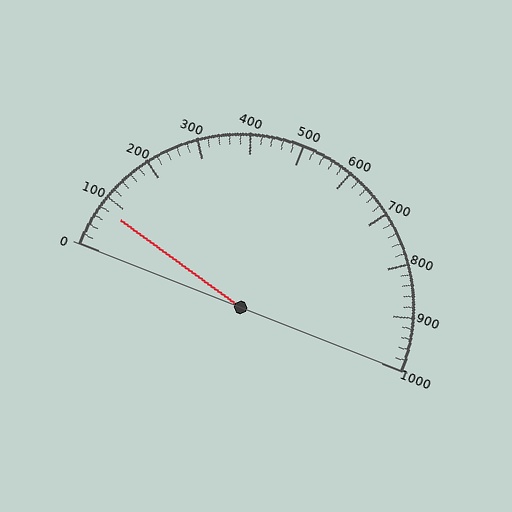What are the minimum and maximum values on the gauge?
The gauge ranges from 0 to 1000.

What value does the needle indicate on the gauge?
The needle indicates approximately 80.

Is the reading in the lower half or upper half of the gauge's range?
The reading is in the lower half of the range (0 to 1000).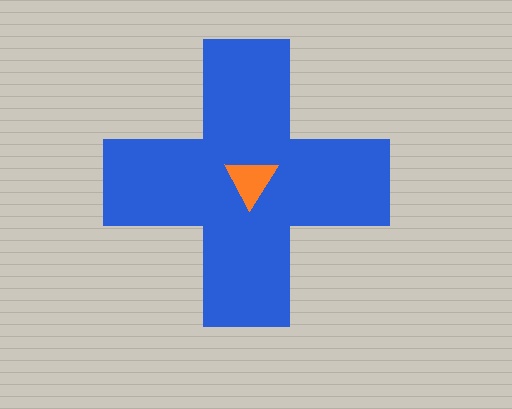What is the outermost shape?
The blue cross.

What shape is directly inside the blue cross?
The orange triangle.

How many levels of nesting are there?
2.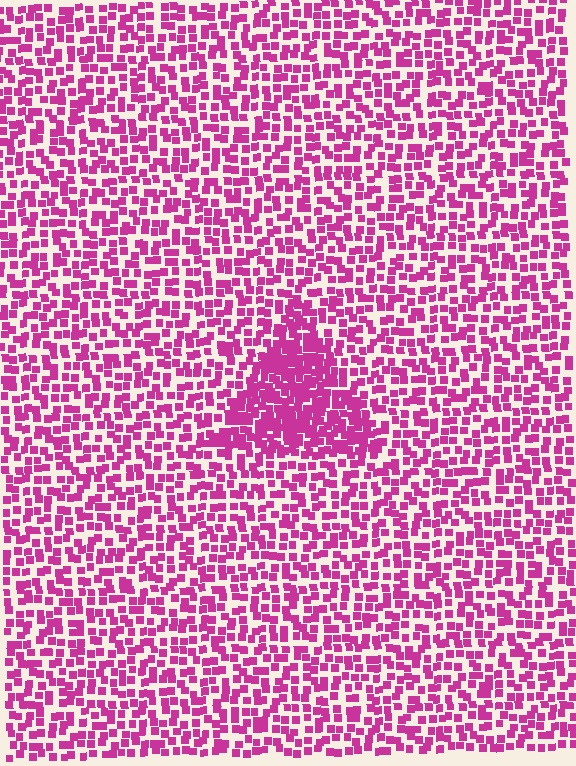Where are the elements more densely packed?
The elements are more densely packed inside the triangle boundary.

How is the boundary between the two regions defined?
The boundary is defined by a change in element density (approximately 2.0x ratio). All elements are the same color, size, and shape.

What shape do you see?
I see a triangle.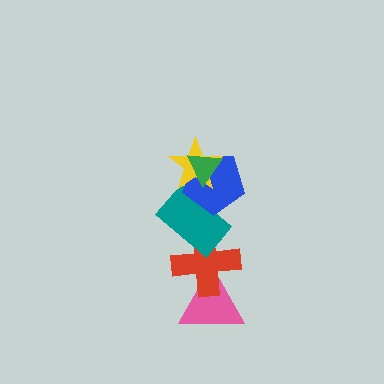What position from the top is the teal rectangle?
The teal rectangle is 4th from the top.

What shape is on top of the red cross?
The teal rectangle is on top of the red cross.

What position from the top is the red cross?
The red cross is 5th from the top.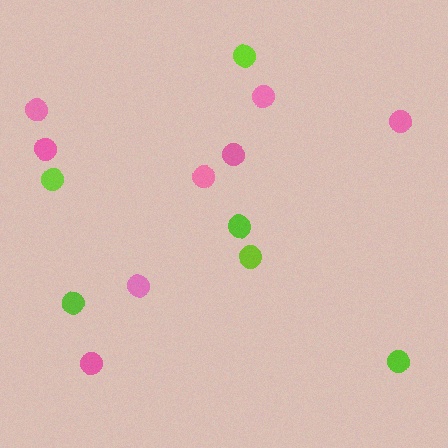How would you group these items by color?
There are 2 groups: one group of lime circles (6) and one group of pink circles (8).